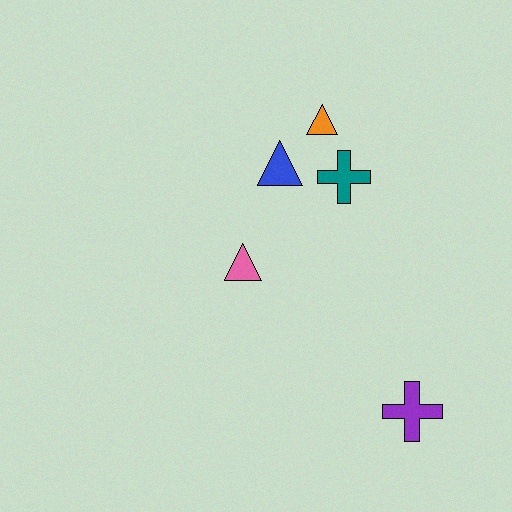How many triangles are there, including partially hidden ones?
There are 3 triangles.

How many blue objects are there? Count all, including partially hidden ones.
There is 1 blue object.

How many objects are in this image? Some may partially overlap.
There are 5 objects.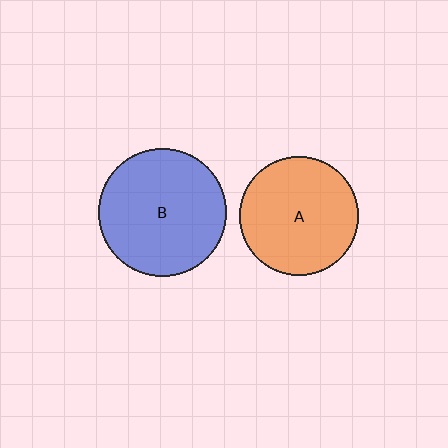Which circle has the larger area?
Circle B (blue).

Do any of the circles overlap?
No, none of the circles overlap.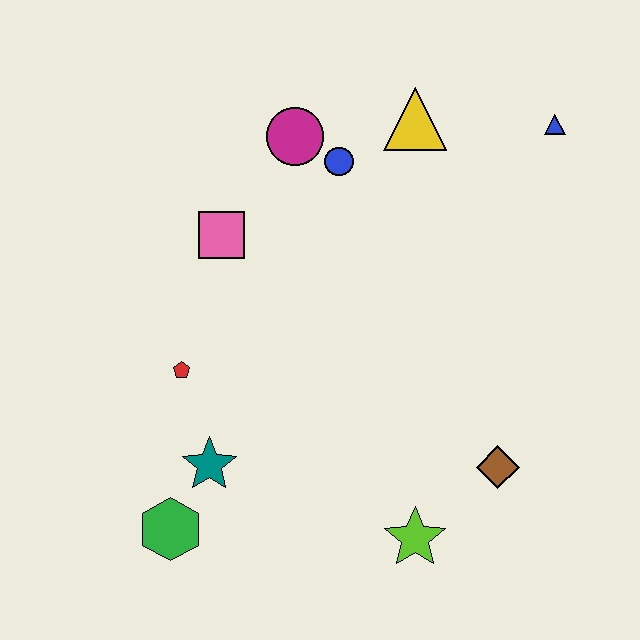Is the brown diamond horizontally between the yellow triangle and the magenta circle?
No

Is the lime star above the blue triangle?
No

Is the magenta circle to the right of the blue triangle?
No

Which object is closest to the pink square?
The magenta circle is closest to the pink square.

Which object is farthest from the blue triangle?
The green hexagon is farthest from the blue triangle.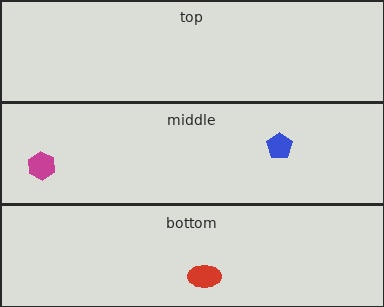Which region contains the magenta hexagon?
The middle region.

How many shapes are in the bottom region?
1.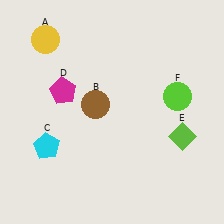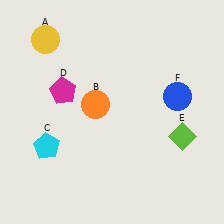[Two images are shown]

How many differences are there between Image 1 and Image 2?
There are 2 differences between the two images.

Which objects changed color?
B changed from brown to orange. F changed from lime to blue.